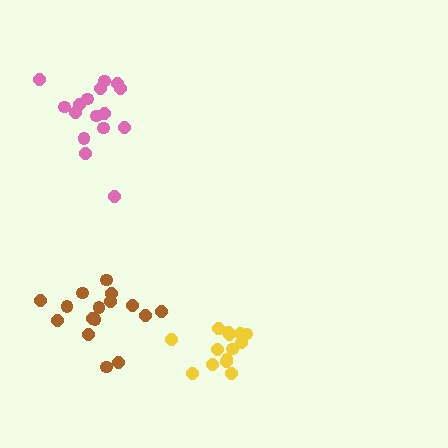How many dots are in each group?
Group 1: 14 dots, Group 2: 16 dots, Group 3: 16 dots (46 total).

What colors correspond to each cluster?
The clusters are colored: yellow, brown, pink.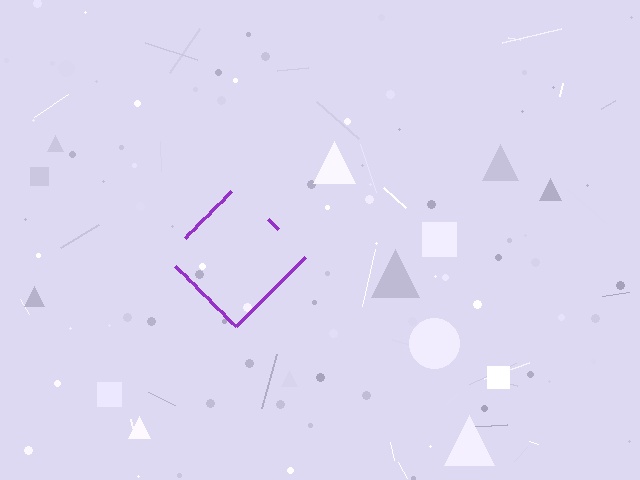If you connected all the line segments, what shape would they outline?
They would outline a diamond.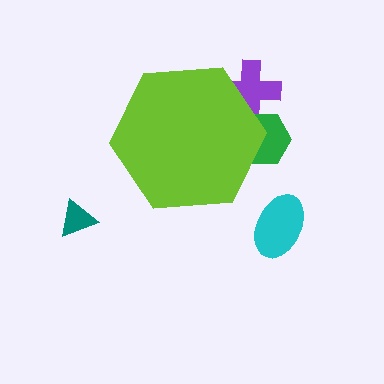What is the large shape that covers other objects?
A lime hexagon.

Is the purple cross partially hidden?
Yes, the purple cross is partially hidden behind the lime hexagon.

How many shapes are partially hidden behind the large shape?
2 shapes are partially hidden.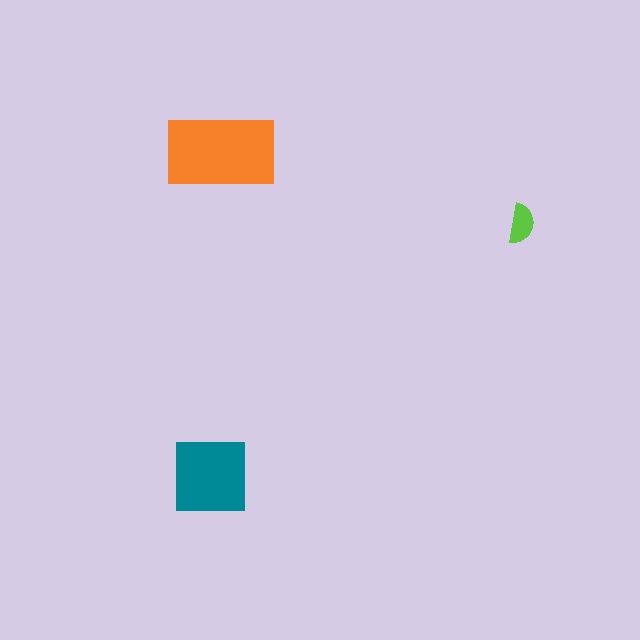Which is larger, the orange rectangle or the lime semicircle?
The orange rectangle.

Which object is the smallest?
The lime semicircle.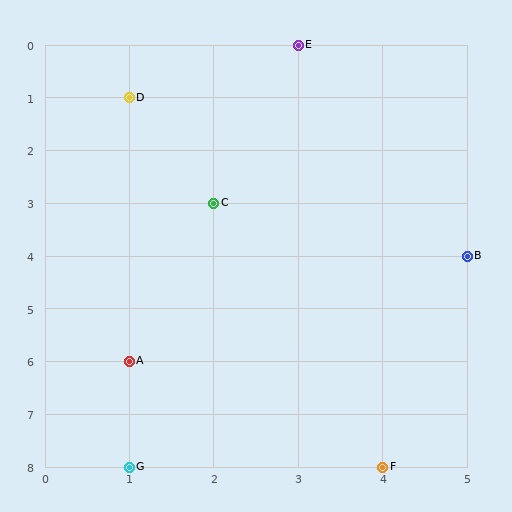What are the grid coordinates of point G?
Point G is at grid coordinates (1, 8).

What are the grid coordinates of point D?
Point D is at grid coordinates (1, 1).